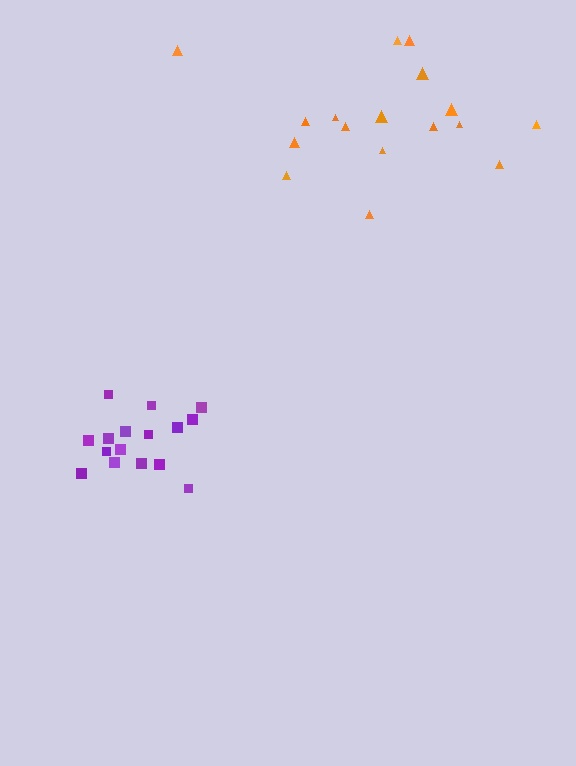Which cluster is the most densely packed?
Purple.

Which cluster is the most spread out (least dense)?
Orange.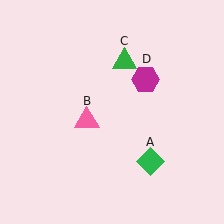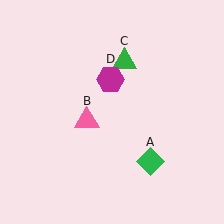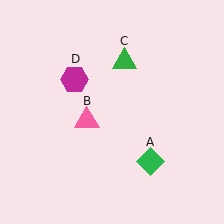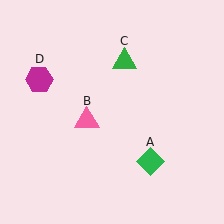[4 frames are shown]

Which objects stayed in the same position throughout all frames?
Green diamond (object A) and pink triangle (object B) and green triangle (object C) remained stationary.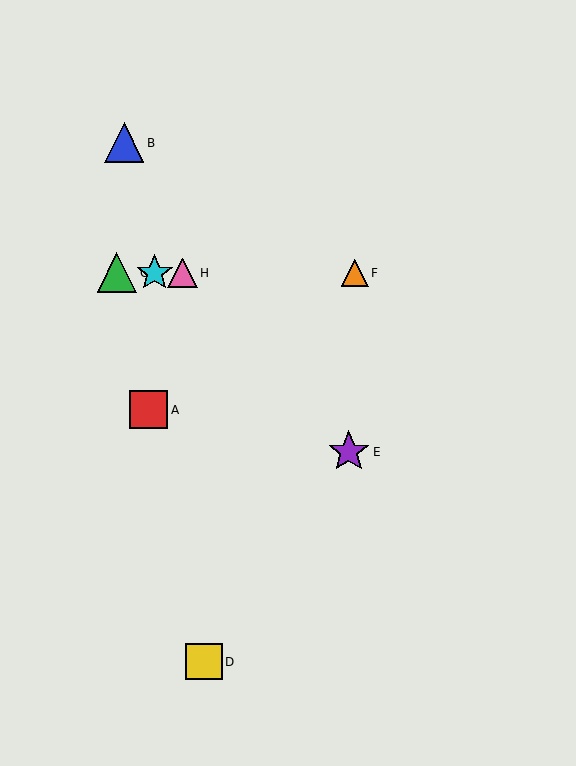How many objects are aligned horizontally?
4 objects (C, F, G, H) are aligned horizontally.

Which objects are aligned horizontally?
Objects C, F, G, H are aligned horizontally.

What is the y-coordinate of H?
Object H is at y≈273.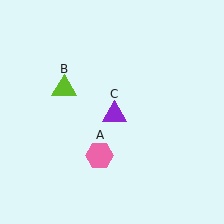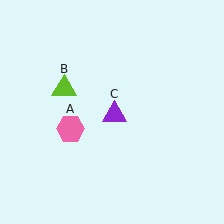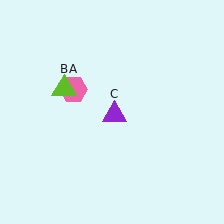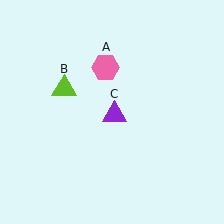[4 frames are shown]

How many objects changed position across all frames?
1 object changed position: pink hexagon (object A).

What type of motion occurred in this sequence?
The pink hexagon (object A) rotated clockwise around the center of the scene.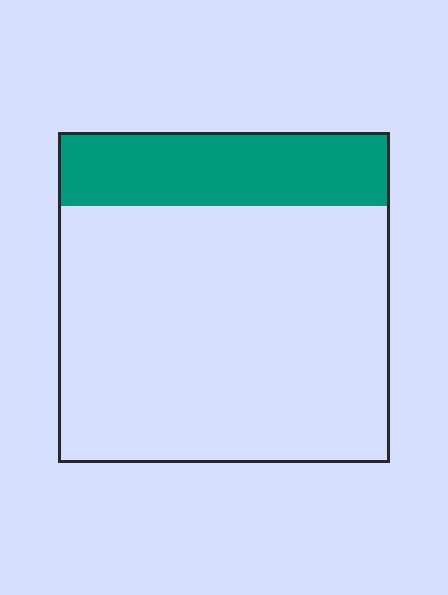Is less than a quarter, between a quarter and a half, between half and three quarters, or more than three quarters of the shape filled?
Less than a quarter.